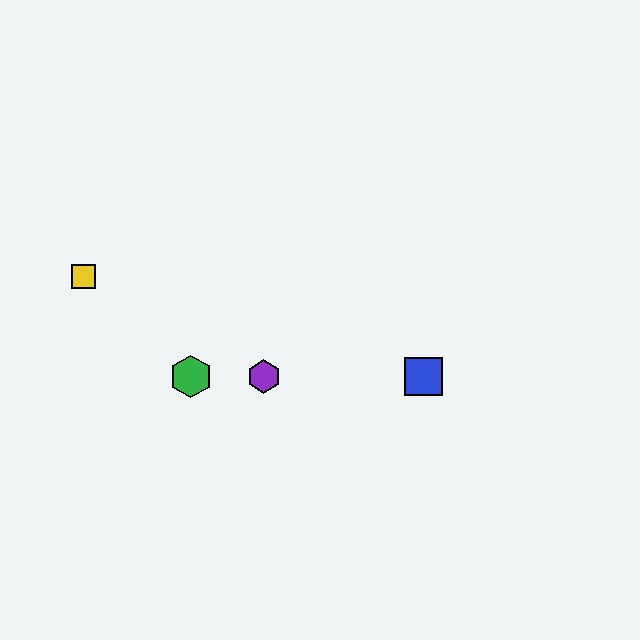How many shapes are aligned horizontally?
4 shapes (the red hexagon, the blue square, the green hexagon, the purple hexagon) are aligned horizontally.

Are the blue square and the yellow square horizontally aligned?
No, the blue square is at y≈376 and the yellow square is at y≈276.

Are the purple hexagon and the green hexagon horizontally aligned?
Yes, both are at y≈376.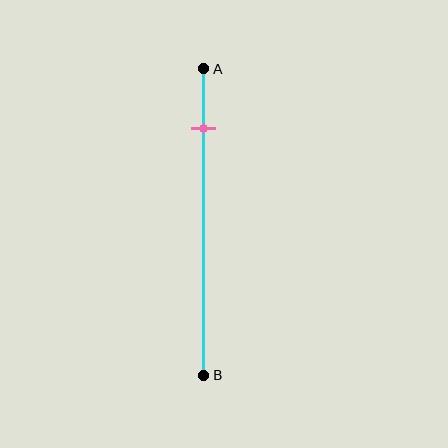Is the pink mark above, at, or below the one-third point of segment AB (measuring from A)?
The pink mark is above the one-third point of segment AB.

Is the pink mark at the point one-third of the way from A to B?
No, the mark is at about 20% from A, not at the 33% one-third point.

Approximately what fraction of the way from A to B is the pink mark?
The pink mark is approximately 20% of the way from A to B.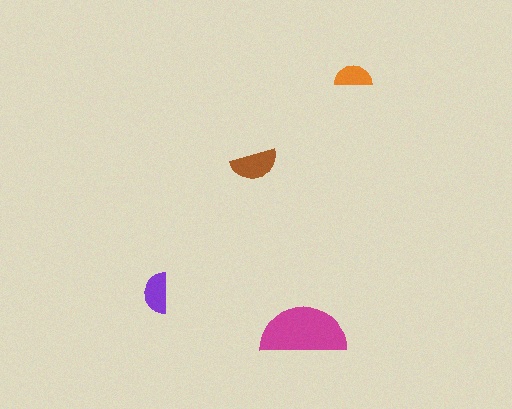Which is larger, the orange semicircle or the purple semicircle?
The purple one.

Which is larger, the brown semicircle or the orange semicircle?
The brown one.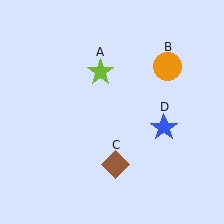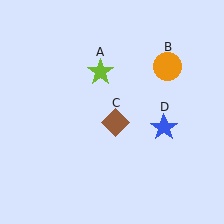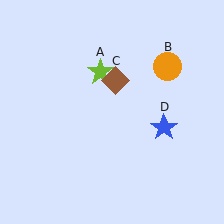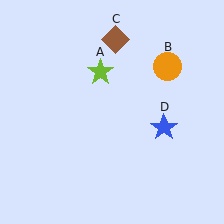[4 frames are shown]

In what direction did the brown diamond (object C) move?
The brown diamond (object C) moved up.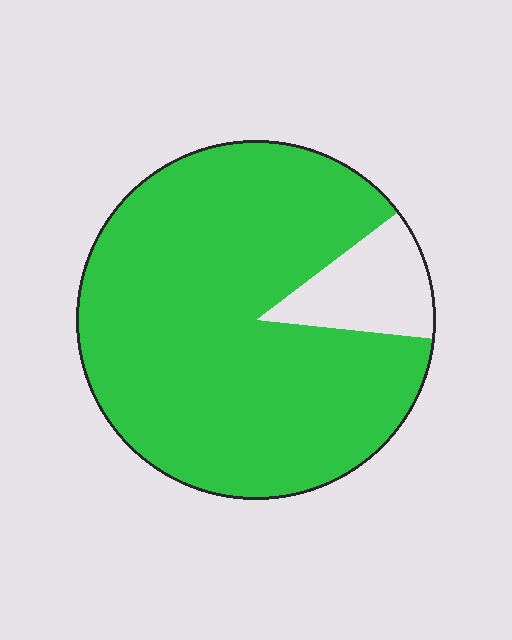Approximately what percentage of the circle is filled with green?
Approximately 90%.